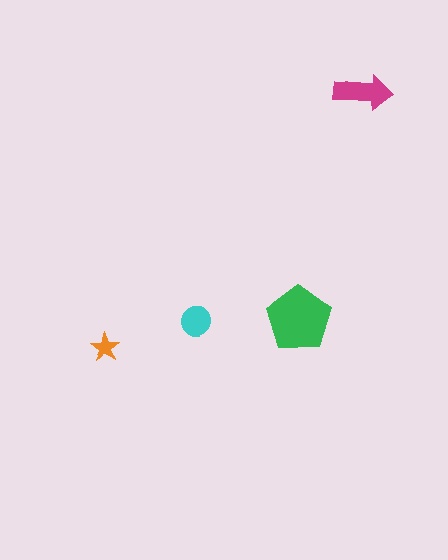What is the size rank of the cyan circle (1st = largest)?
3rd.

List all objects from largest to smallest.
The green pentagon, the magenta arrow, the cyan circle, the orange star.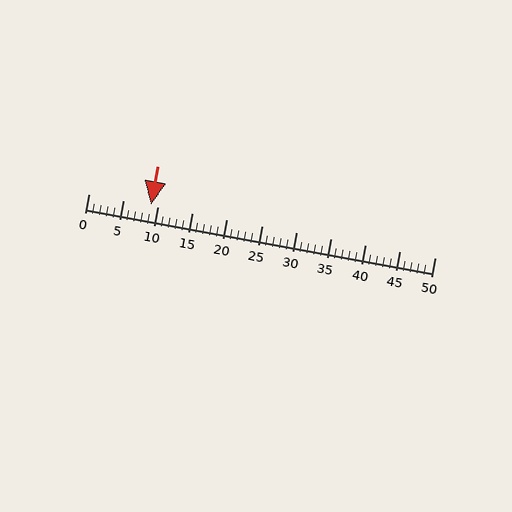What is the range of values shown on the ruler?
The ruler shows values from 0 to 50.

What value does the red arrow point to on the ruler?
The red arrow points to approximately 9.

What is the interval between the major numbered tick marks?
The major tick marks are spaced 5 units apart.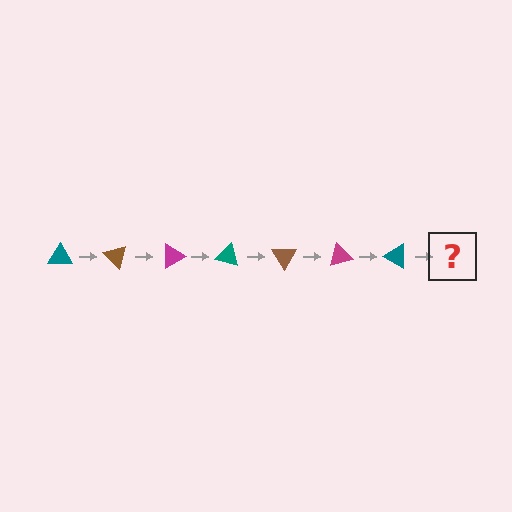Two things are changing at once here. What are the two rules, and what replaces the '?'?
The two rules are that it rotates 45 degrees each step and the color cycles through teal, brown, and magenta. The '?' should be a brown triangle, rotated 315 degrees from the start.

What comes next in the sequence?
The next element should be a brown triangle, rotated 315 degrees from the start.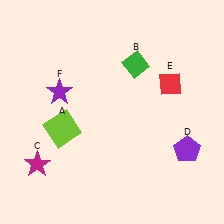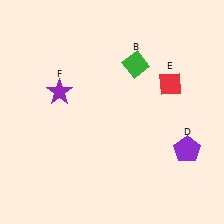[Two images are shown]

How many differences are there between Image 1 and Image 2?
There are 2 differences between the two images.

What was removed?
The magenta star (C), the lime square (A) were removed in Image 2.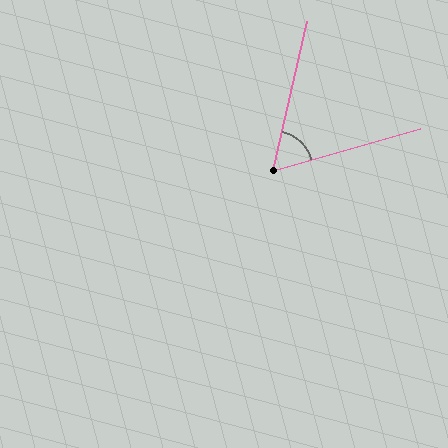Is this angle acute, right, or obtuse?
It is acute.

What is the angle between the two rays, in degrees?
Approximately 61 degrees.